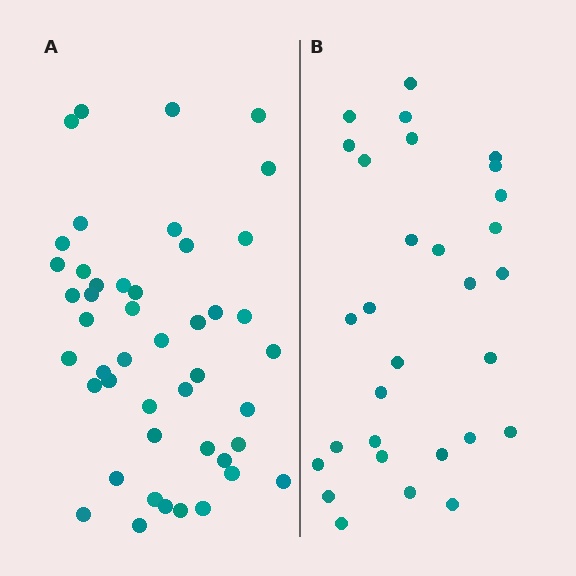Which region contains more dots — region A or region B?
Region A (the left region) has more dots.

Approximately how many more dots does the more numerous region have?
Region A has approximately 15 more dots than region B.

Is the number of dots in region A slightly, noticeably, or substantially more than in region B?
Region A has substantially more. The ratio is roughly 1.5 to 1.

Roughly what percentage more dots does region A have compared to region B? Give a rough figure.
About 55% more.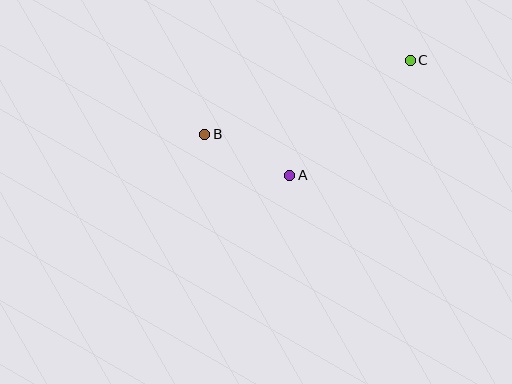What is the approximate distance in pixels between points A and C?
The distance between A and C is approximately 167 pixels.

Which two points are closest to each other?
Points A and B are closest to each other.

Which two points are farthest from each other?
Points B and C are farthest from each other.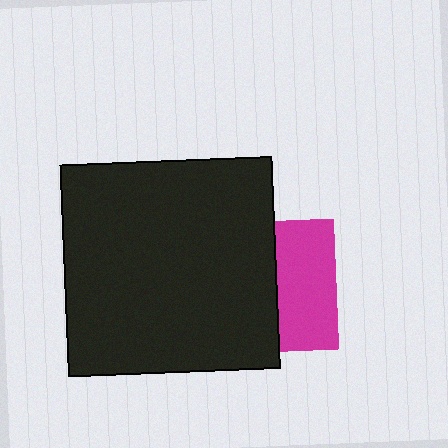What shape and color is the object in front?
The object in front is a black square.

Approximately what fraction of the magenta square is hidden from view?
Roughly 55% of the magenta square is hidden behind the black square.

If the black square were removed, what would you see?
You would see the complete magenta square.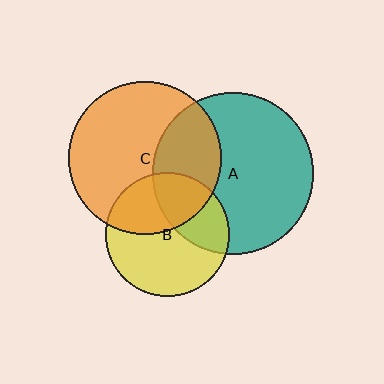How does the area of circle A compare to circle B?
Approximately 1.7 times.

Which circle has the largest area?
Circle A (teal).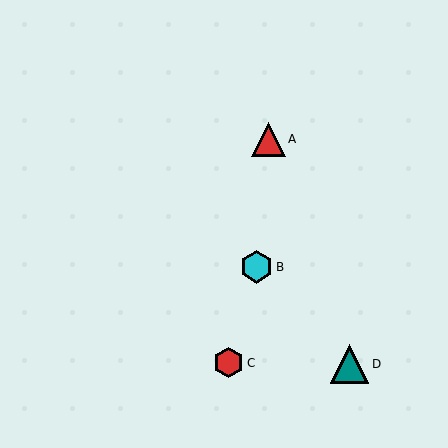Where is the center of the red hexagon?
The center of the red hexagon is at (229, 363).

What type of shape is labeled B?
Shape B is a cyan hexagon.